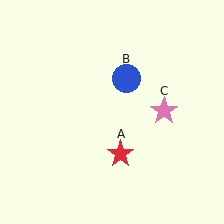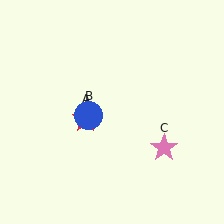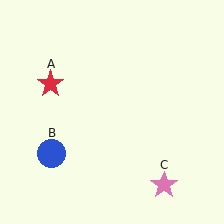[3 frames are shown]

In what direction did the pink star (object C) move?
The pink star (object C) moved down.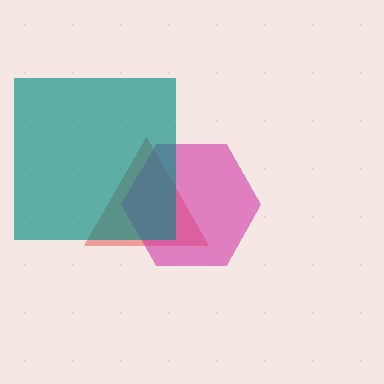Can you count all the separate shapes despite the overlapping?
Yes, there are 3 separate shapes.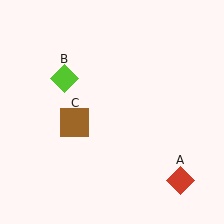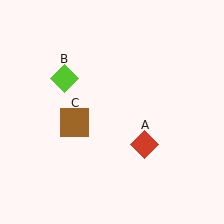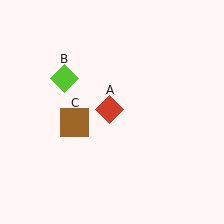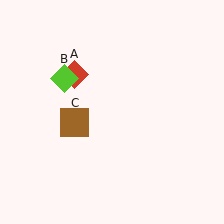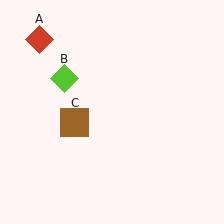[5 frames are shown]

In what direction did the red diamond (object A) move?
The red diamond (object A) moved up and to the left.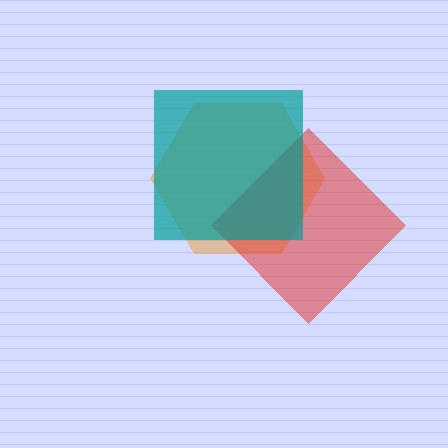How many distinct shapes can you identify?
There are 3 distinct shapes: an orange hexagon, a red diamond, a teal square.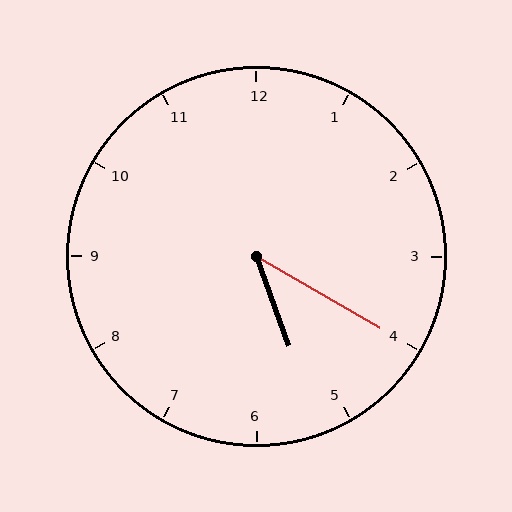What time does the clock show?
5:20.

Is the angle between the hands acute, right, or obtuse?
It is acute.